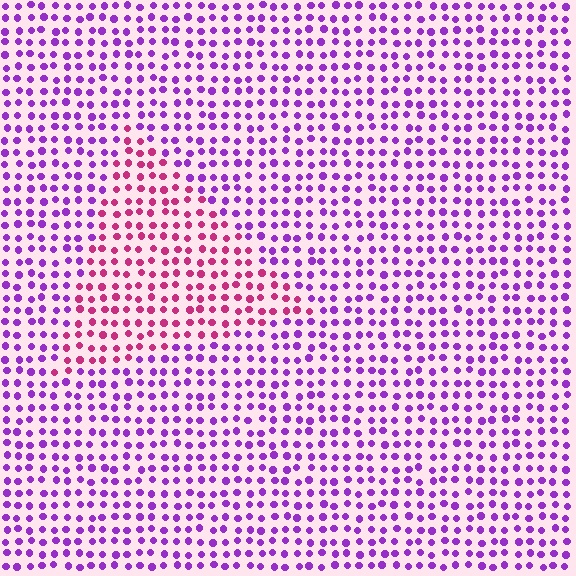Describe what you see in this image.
The image is filled with small purple elements in a uniform arrangement. A triangle-shaped region is visible where the elements are tinted to a slightly different hue, forming a subtle color boundary.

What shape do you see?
I see a triangle.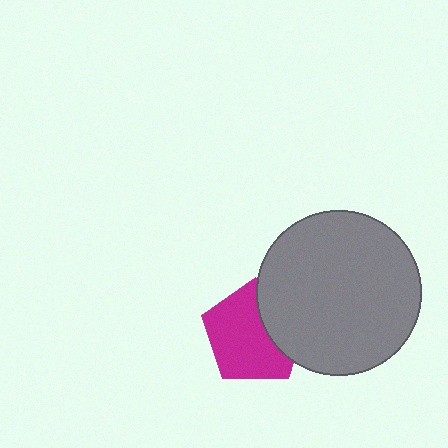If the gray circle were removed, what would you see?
You would see the complete magenta pentagon.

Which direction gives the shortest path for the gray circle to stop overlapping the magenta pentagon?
Moving right gives the shortest separation.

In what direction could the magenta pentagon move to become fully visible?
The magenta pentagon could move left. That would shift it out from behind the gray circle entirely.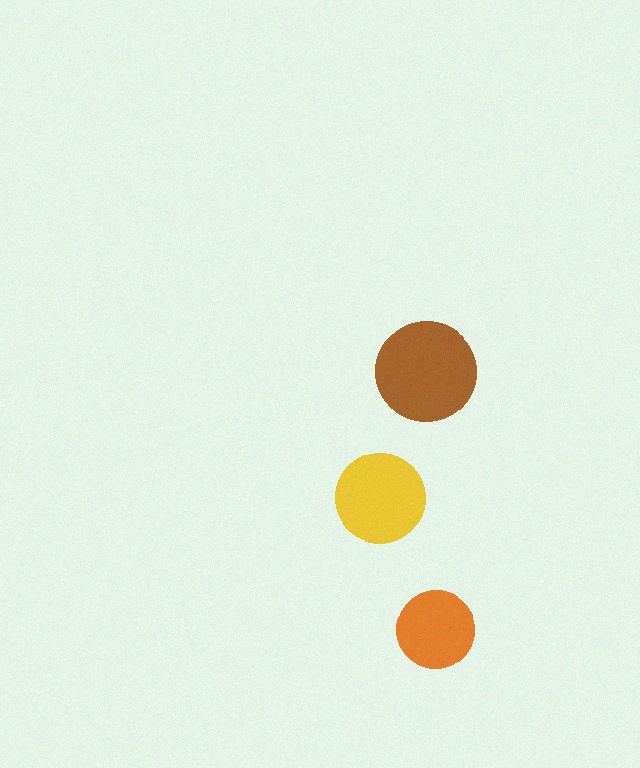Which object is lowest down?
The orange circle is bottommost.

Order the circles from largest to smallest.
the brown one, the yellow one, the orange one.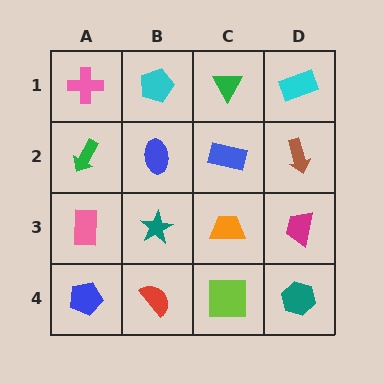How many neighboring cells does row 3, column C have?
4.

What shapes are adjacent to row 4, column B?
A teal star (row 3, column B), a blue pentagon (row 4, column A), a lime square (row 4, column C).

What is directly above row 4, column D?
A magenta trapezoid.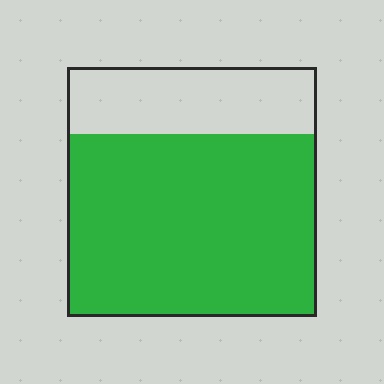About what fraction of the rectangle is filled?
About three quarters (3/4).